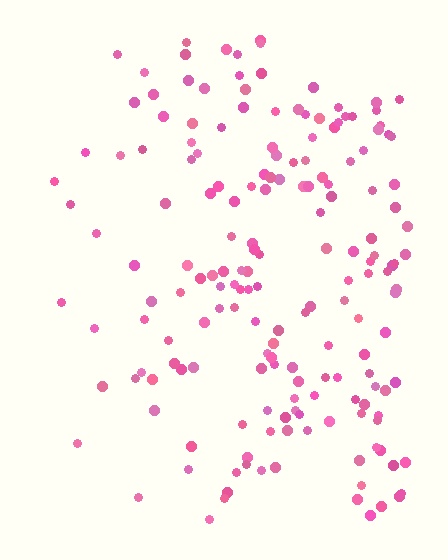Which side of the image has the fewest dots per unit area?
The left.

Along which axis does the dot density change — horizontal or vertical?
Horizontal.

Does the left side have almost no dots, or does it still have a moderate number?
Still a moderate number, just noticeably fewer than the right.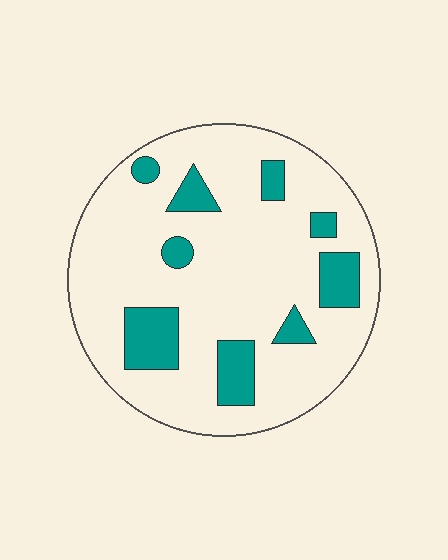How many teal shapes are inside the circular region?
9.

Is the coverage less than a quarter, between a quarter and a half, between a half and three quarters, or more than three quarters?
Less than a quarter.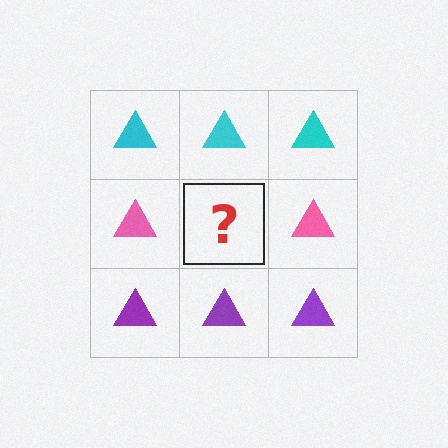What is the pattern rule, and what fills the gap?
The rule is that each row has a consistent color. The gap should be filled with a pink triangle.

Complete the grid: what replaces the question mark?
The question mark should be replaced with a pink triangle.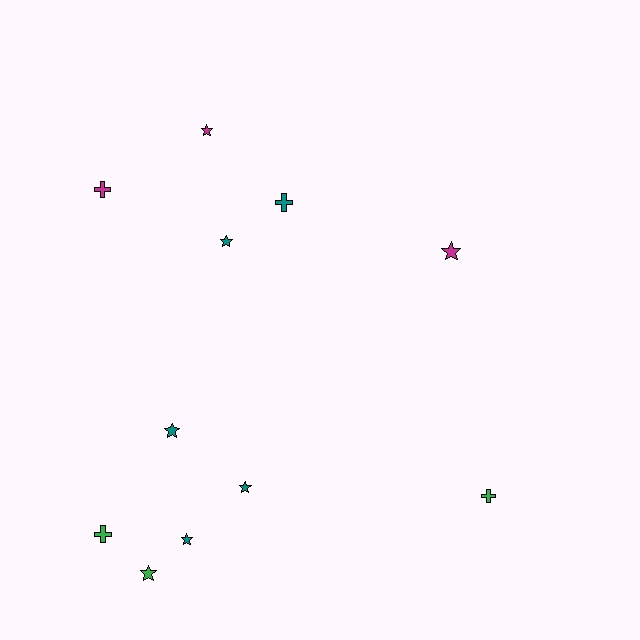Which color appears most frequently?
Teal, with 5 objects.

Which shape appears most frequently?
Star, with 7 objects.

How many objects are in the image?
There are 11 objects.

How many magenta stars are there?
There are 2 magenta stars.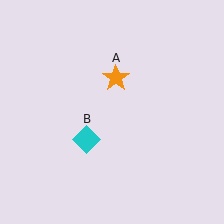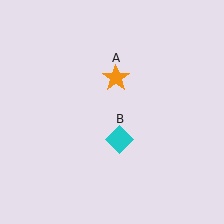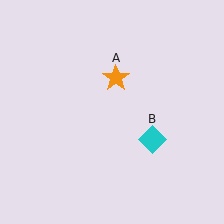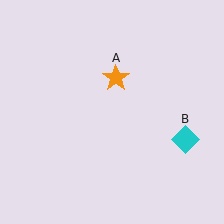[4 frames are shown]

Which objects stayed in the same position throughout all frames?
Orange star (object A) remained stationary.